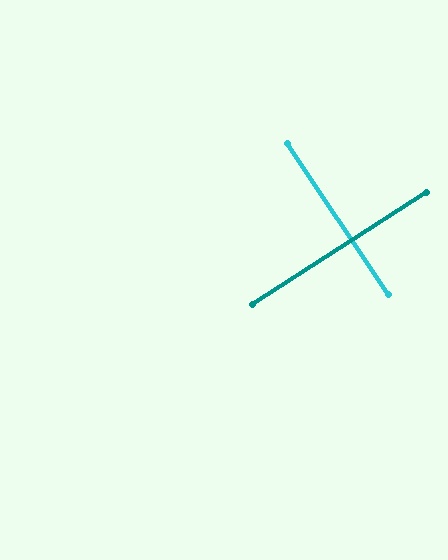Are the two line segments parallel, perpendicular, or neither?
Perpendicular — they meet at approximately 89°.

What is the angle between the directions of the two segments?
Approximately 89 degrees.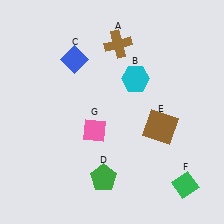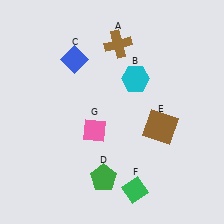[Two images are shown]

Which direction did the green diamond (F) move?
The green diamond (F) moved left.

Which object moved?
The green diamond (F) moved left.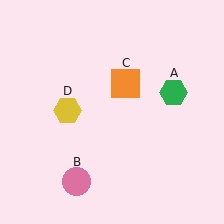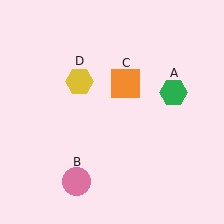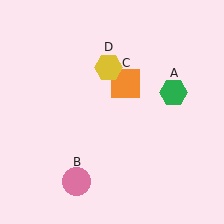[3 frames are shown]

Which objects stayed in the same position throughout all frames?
Green hexagon (object A) and pink circle (object B) and orange square (object C) remained stationary.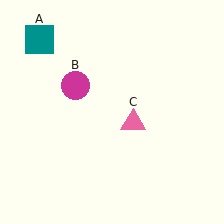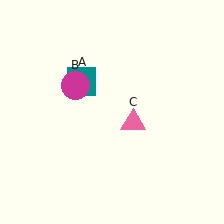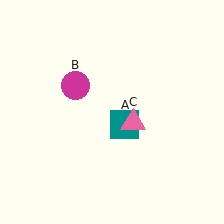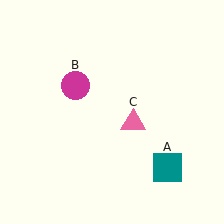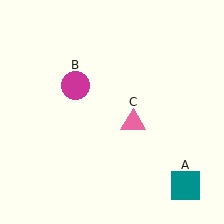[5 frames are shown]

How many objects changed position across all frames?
1 object changed position: teal square (object A).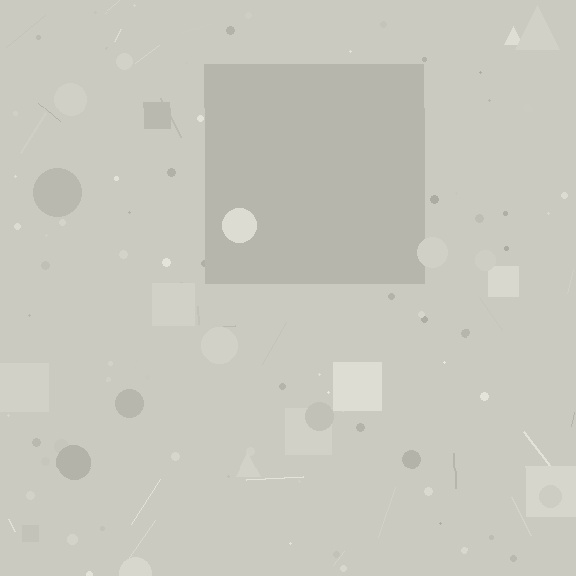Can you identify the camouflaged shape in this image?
The camouflaged shape is a square.